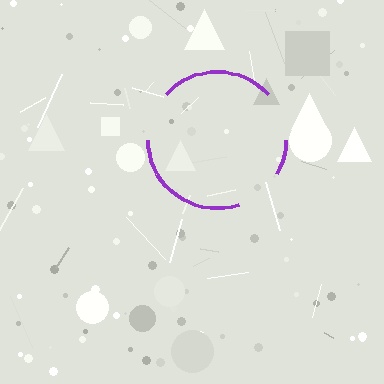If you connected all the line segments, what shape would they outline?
They would outline a circle.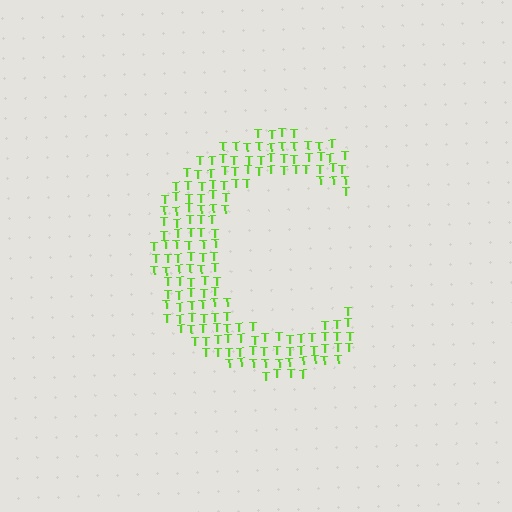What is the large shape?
The large shape is the letter C.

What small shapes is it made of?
It is made of small letter T's.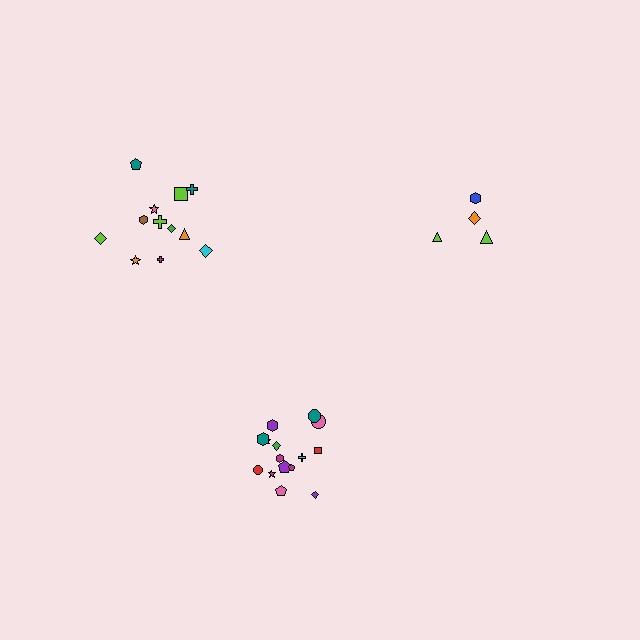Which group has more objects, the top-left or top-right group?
The top-left group.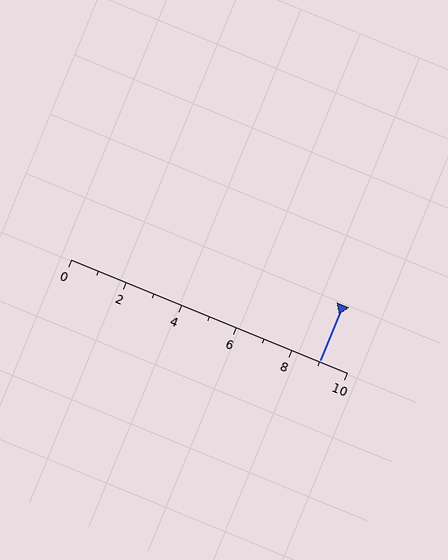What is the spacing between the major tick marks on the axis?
The major ticks are spaced 2 apart.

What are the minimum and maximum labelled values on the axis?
The axis runs from 0 to 10.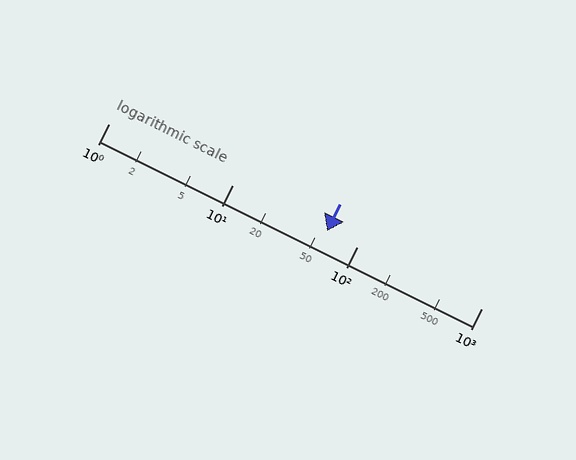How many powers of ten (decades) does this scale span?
The scale spans 3 decades, from 1 to 1000.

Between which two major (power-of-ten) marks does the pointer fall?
The pointer is between 10 and 100.